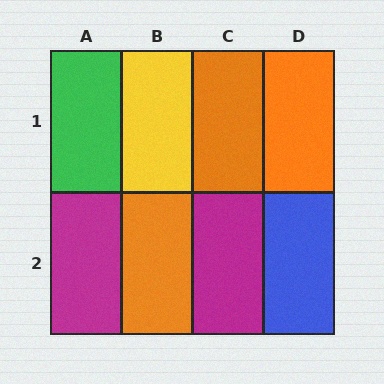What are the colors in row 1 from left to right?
Green, yellow, orange, orange.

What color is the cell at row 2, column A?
Magenta.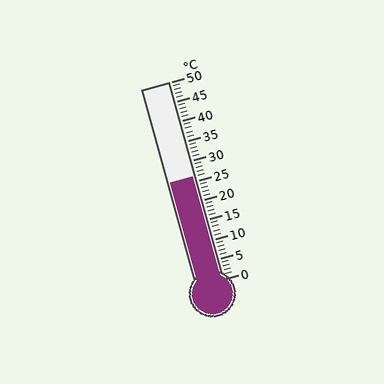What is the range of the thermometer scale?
The thermometer scale ranges from 0°C to 50°C.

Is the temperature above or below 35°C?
The temperature is below 35°C.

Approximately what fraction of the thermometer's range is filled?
The thermometer is filled to approximately 50% of its range.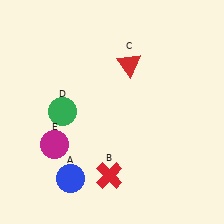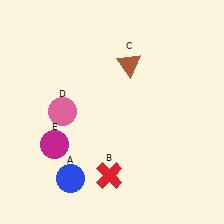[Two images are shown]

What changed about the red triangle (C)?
In Image 1, C is red. In Image 2, it changed to brown.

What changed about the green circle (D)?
In Image 1, D is green. In Image 2, it changed to pink.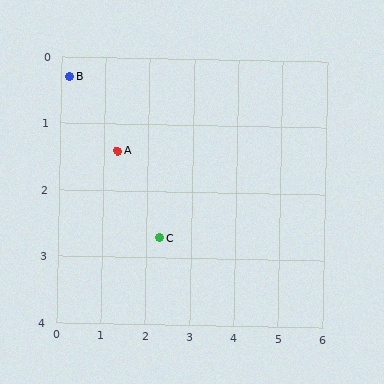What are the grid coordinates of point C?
Point C is at approximately (2.3, 2.7).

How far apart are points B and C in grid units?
Points B and C are about 3.2 grid units apart.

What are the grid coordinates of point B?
Point B is at approximately (0.2, 0.3).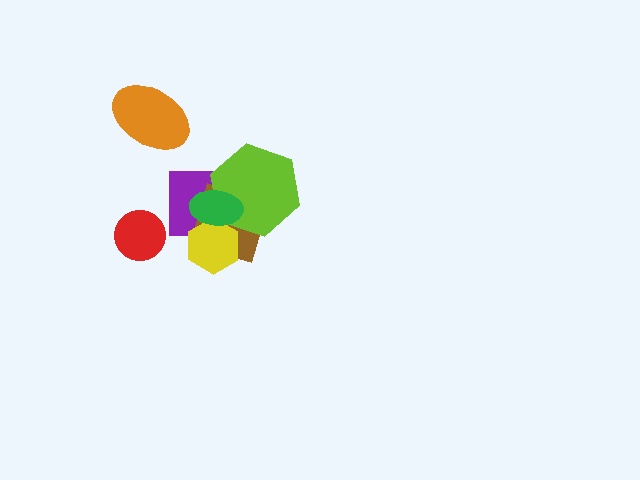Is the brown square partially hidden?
Yes, it is partially covered by another shape.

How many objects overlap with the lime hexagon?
3 objects overlap with the lime hexagon.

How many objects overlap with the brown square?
4 objects overlap with the brown square.